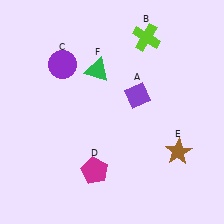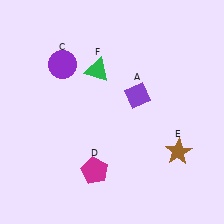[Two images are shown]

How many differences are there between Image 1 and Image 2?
There is 1 difference between the two images.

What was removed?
The lime cross (B) was removed in Image 2.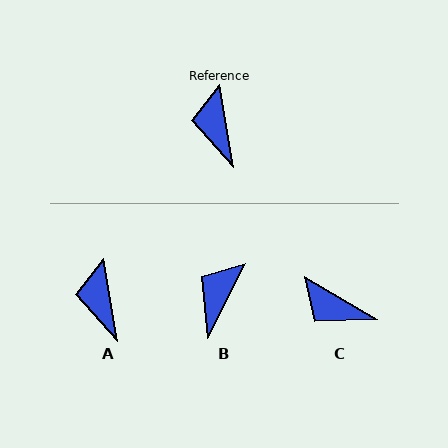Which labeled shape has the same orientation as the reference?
A.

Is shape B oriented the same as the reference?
No, it is off by about 37 degrees.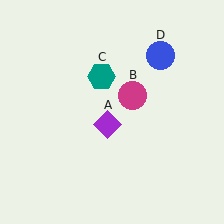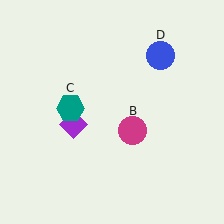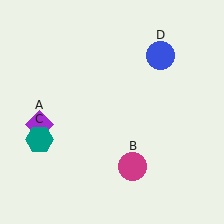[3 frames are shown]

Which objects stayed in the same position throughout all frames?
Blue circle (object D) remained stationary.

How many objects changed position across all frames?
3 objects changed position: purple diamond (object A), magenta circle (object B), teal hexagon (object C).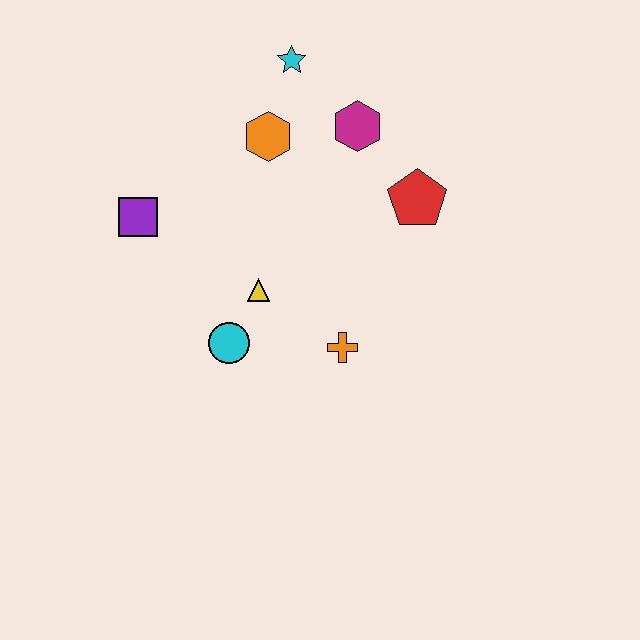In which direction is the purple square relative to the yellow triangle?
The purple square is to the left of the yellow triangle.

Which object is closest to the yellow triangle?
The cyan circle is closest to the yellow triangle.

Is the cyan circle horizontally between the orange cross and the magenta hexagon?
No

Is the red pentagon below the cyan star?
Yes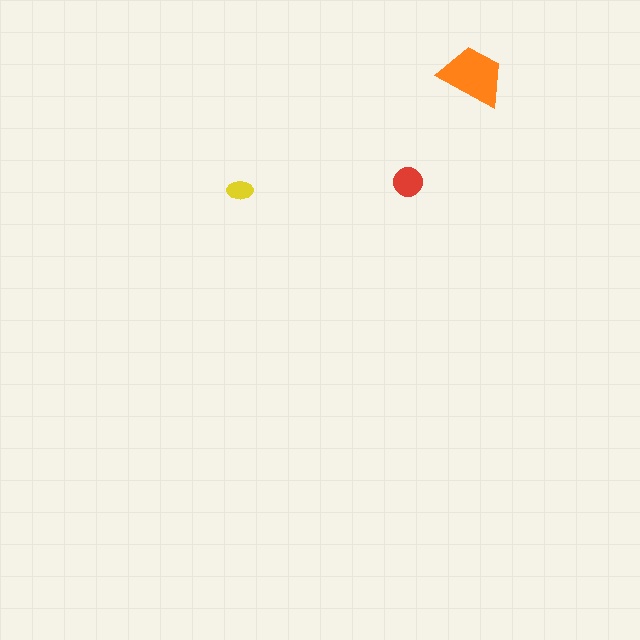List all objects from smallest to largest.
The yellow ellipse, the red circle, the orange trapezoid.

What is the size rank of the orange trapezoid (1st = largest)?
1st.